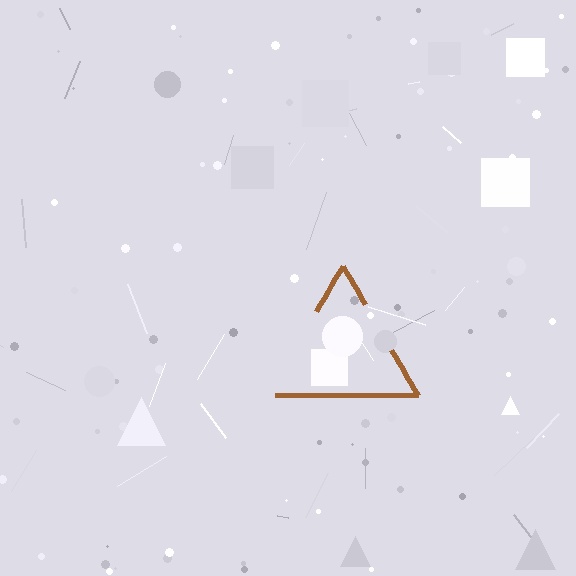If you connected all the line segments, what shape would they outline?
They would outline a triangle.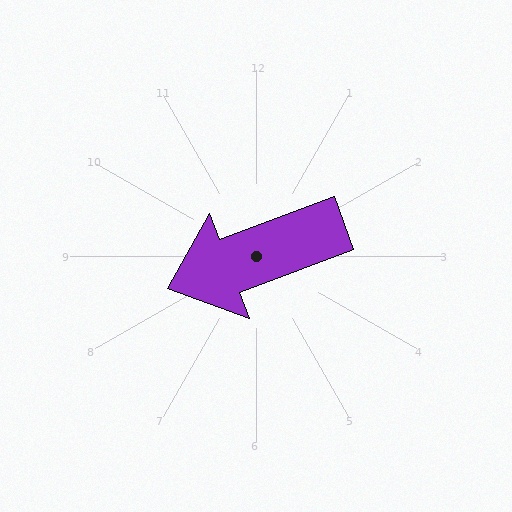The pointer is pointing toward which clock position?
Roughly 8 o'clock.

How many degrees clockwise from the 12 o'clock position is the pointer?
Approximately 250 degrees.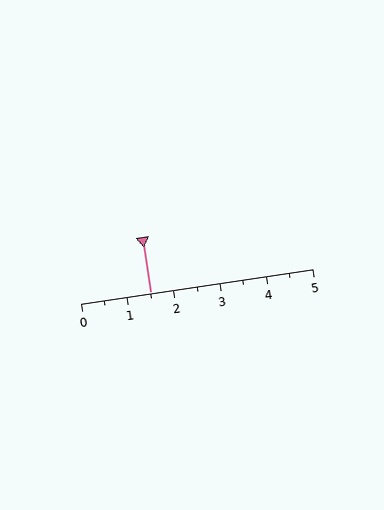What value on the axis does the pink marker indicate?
The marker indicates approximately 1.5.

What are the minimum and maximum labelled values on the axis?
The axis runs from 0 to 5.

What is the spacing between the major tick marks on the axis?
The major ticks are spaced 1 apart.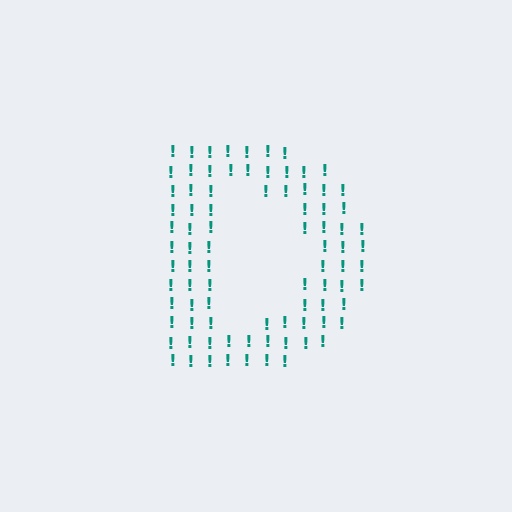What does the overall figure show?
The overall figure shows the letter D.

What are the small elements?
The small elements are exclamation marks.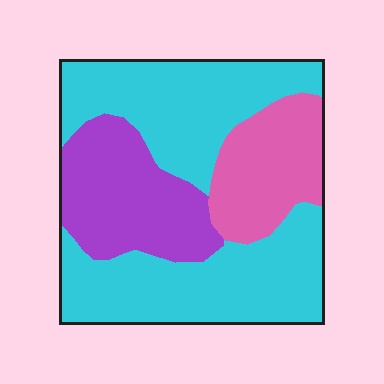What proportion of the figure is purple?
Purple covers about 25% of the figure.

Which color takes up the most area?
Cyan, at roughly 60%.